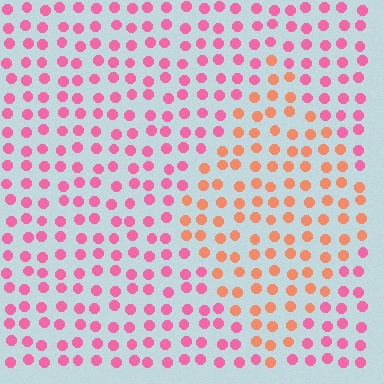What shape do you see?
I see a diamond.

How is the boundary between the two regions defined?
The boundary is defined purely by a slight shift in hue (about 43 degrees). Spacing, size, and orientation are identical on both sides.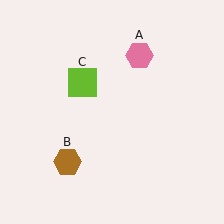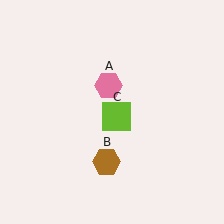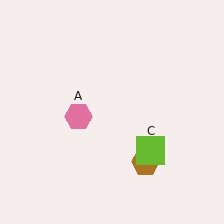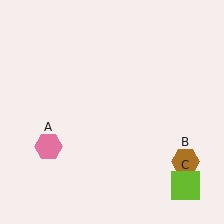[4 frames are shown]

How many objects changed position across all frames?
3 objects changed position: pink hexagon (object A), brown hexagon (object B), lime square (object C).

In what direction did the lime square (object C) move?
The lime square (object C) moved down and to the right.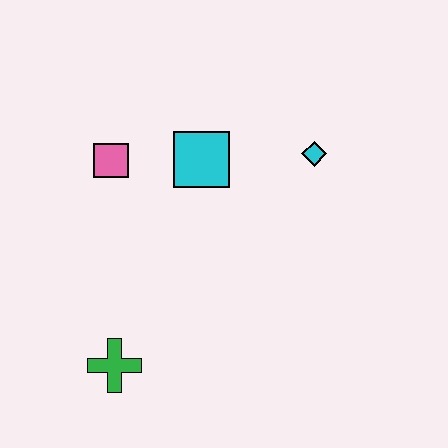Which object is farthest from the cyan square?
The green cross is farthest from the cyan square.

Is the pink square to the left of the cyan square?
Yes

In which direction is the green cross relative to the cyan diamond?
The green cross is below the cyan diamond.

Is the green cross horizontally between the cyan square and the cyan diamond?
No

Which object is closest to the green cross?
The pink square is closest to the green cross.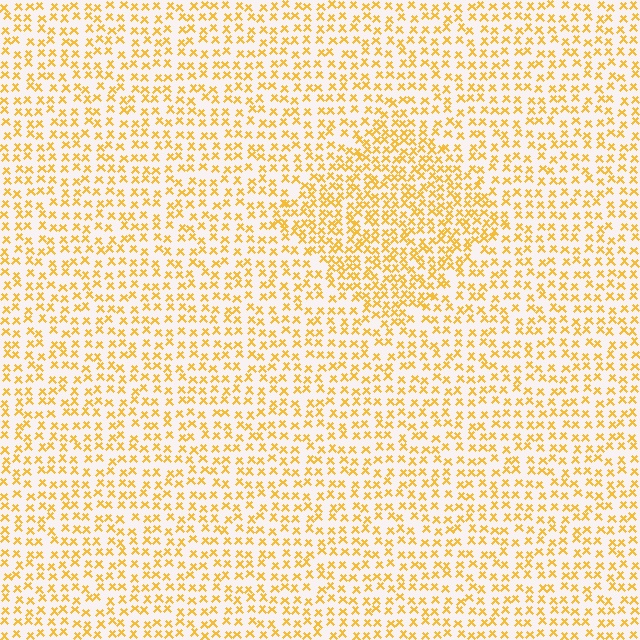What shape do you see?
I see a diamond.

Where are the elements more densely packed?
The elements are more densely packed inside the diamond boundary.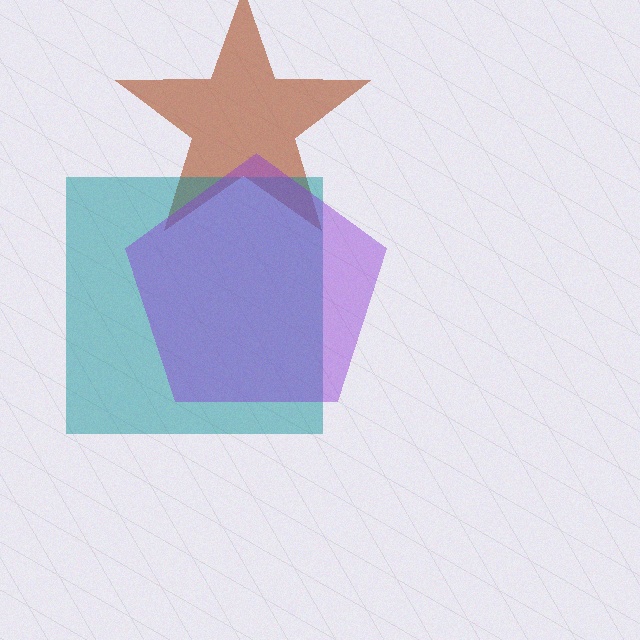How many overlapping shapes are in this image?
There are 3 overlapping shapes in the image.